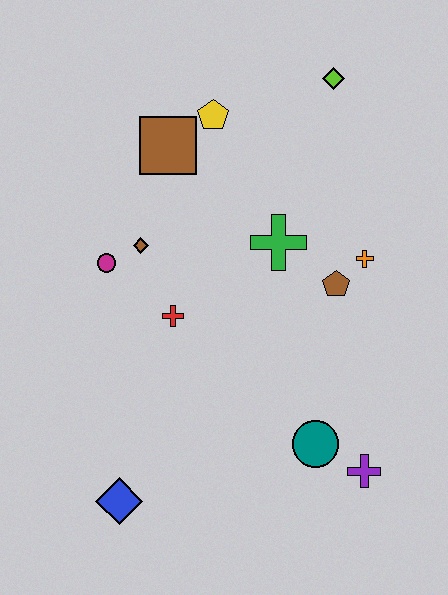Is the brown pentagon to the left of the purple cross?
Yes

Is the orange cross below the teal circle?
No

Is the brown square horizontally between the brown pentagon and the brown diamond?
Yes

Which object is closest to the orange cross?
The brown pentagon is closest to the orange cross.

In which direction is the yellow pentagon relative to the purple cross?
The yellow pentagon is above the purple cross.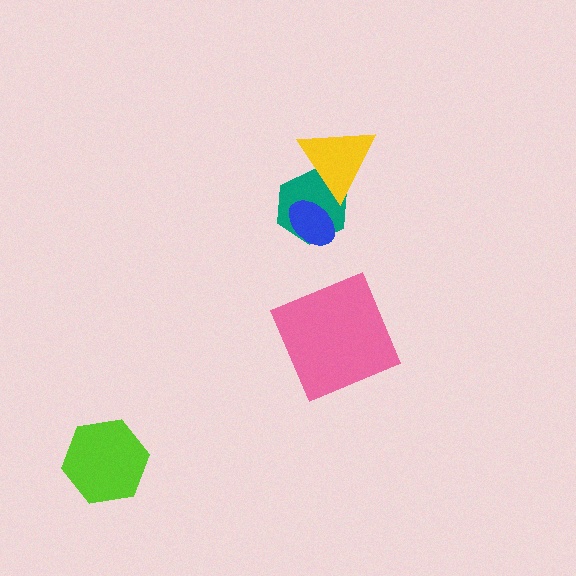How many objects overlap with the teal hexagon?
2 objects overlap with the teal hexagon.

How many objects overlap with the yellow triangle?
1 object overlaps with the yellow triangle.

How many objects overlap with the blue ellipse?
1 object overlaps with the blue ellipse.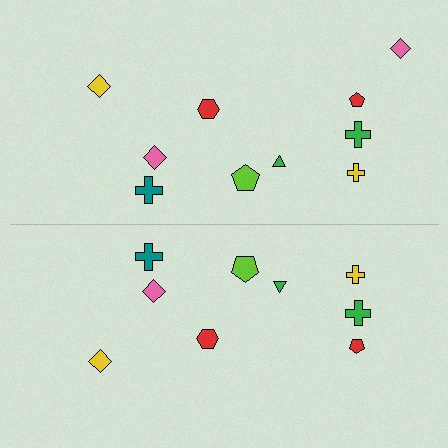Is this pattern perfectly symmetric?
No, the pattern is not perfectly symmetric. A pink diamond is missing from the bottom side.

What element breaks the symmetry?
A pink diamond is missing from the bottom side.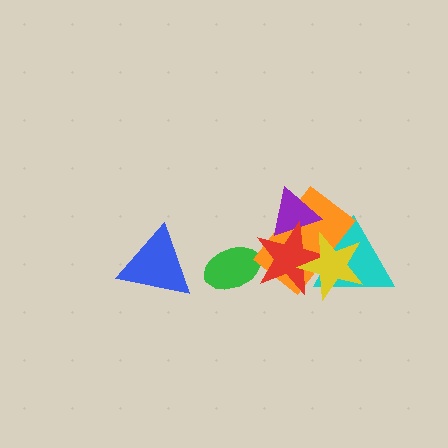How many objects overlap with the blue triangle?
0 objects overlap with the blue triangle.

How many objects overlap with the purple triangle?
2 objects overlap with the purple triangle.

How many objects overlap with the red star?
5 objects overlap with the red star.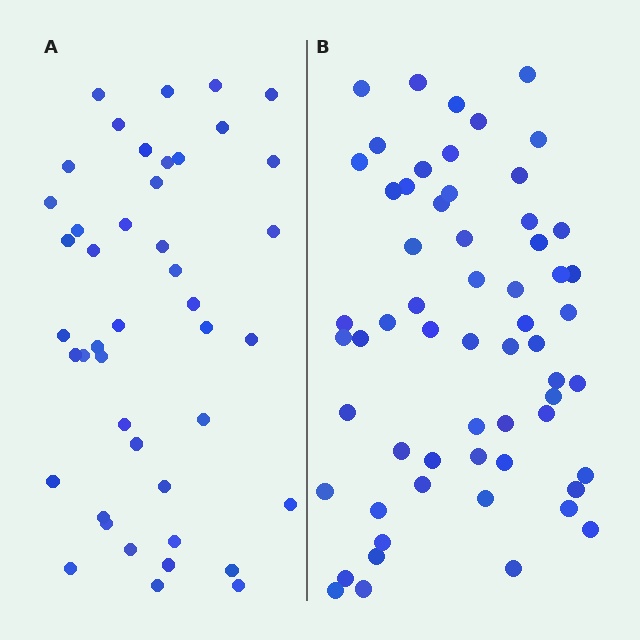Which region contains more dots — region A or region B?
Region B (the right region) has more dots.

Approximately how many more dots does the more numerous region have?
Region B has approximately 15 more dots than region A.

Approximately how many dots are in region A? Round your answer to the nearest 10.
About 40 dots. (The exact count is 44, which rounds to 40.)